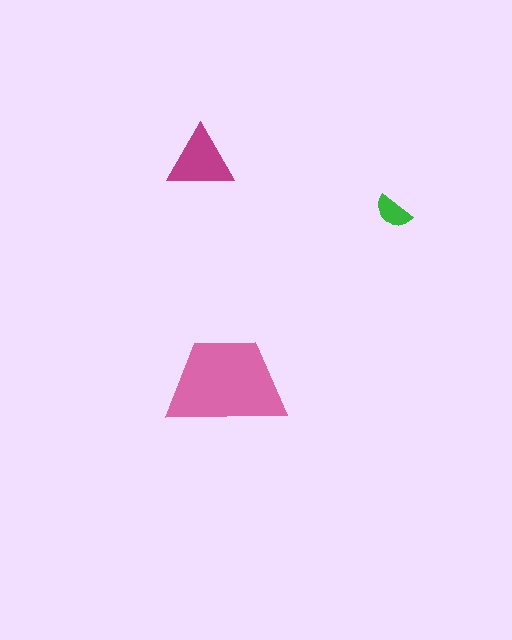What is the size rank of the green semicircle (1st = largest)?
3rd.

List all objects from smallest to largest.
The green semicircle, the magenta triangle, the pink trapezoid.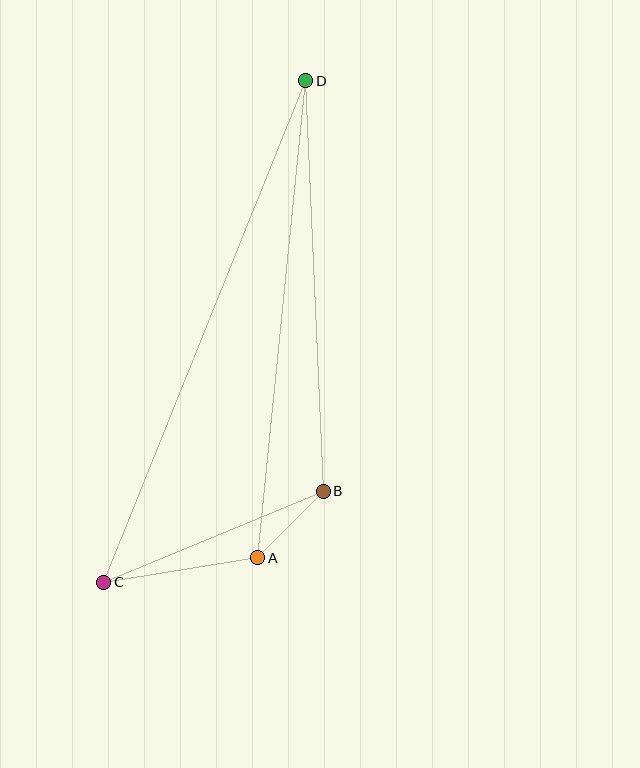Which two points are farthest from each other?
Points C and D are farthest from each other.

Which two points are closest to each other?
Points A and B are closest to each other.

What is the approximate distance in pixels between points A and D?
The distance between A and D is approximately 479 pixels.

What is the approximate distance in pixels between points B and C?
The distance between B and C is approximately 238 pixels.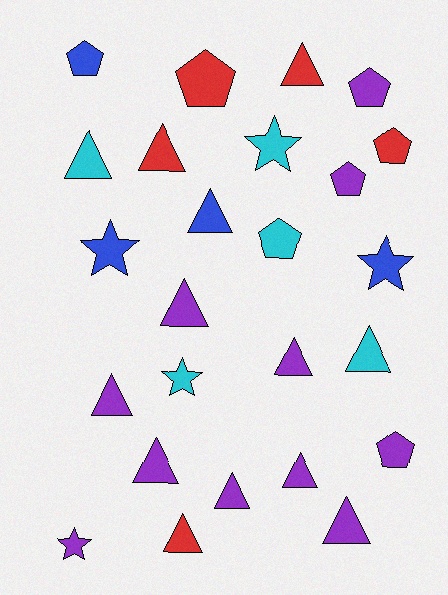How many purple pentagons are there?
There are 3 purple pentagons.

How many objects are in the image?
There are 25 objects.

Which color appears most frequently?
Purple, with 11 objects.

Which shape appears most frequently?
Triangle, with 13 objects.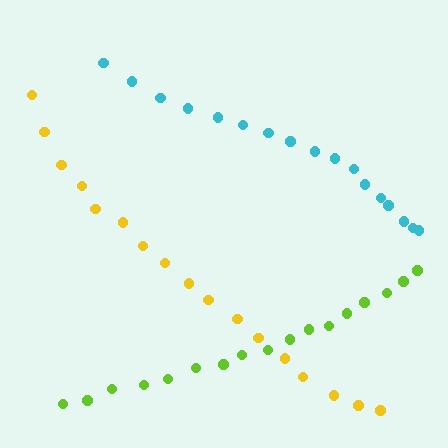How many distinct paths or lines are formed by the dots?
There are 3 distinct paths.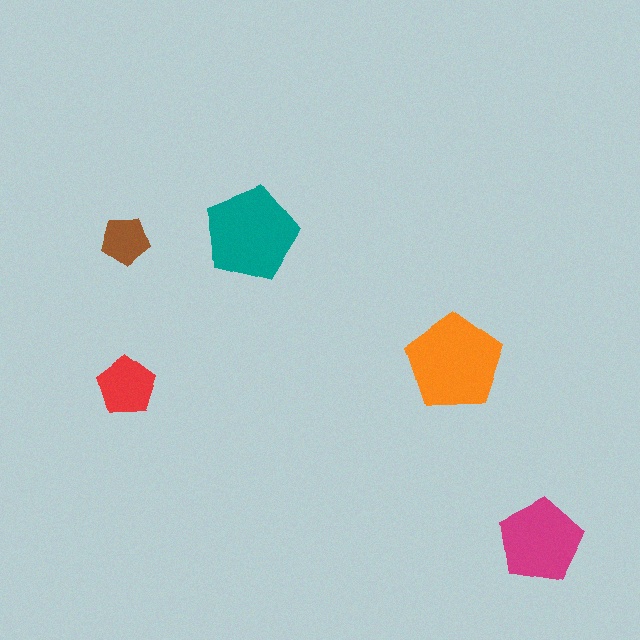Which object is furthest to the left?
The red pentagon is leftmost.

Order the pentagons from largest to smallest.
the orange one, the teal one, the magenta one, the red one, the brown one.